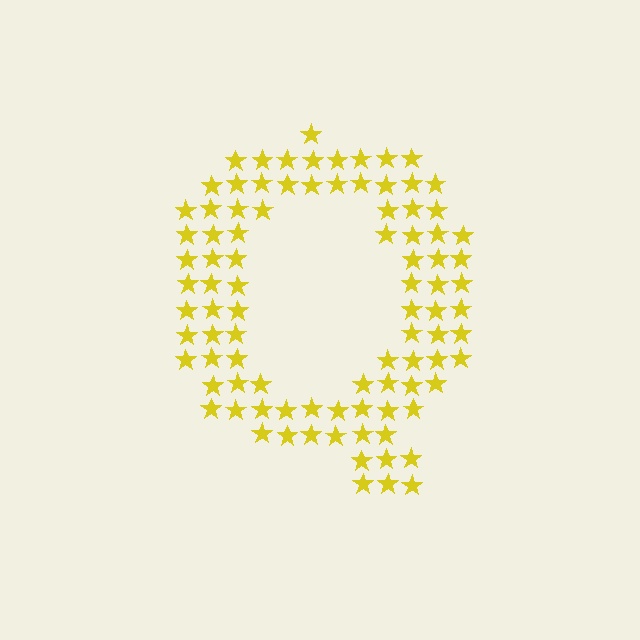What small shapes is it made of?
It is made of small stars.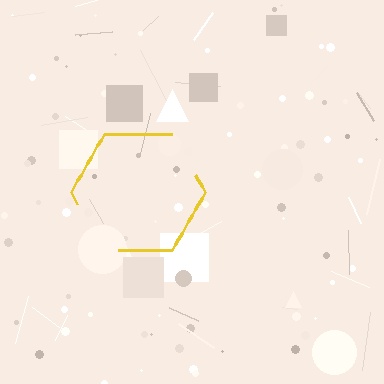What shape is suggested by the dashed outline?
The dashed outline suggests a hexagon.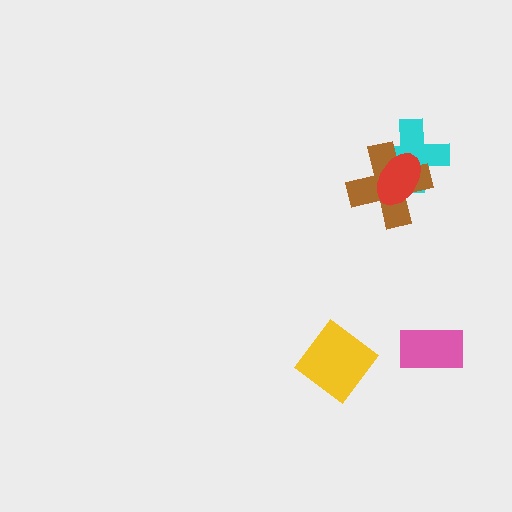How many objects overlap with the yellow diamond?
0 objects overlap with the yellow diamond.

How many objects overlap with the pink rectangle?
0 objects overlap with the pink rectangle.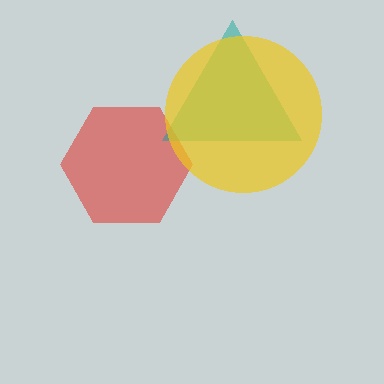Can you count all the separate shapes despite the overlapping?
Yes, there are 3 separate shapes.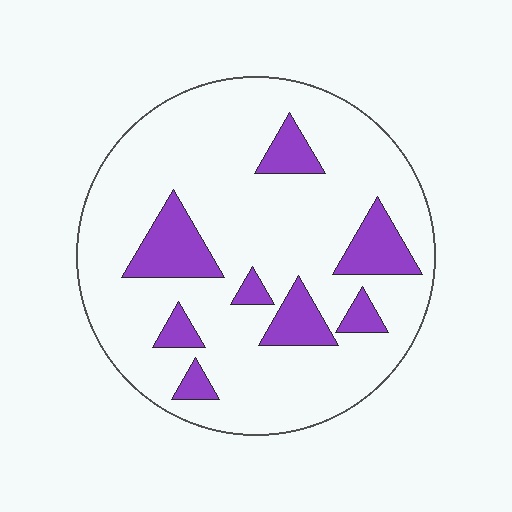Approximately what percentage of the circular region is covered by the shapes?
Approximately 20%.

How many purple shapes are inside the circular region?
8.